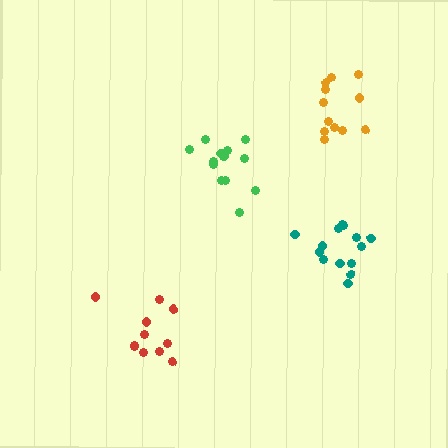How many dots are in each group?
Group 1: 14 dots, Group 2: 12 dots, Group 3: 11 dots, Group 4: 14 dots (51 total).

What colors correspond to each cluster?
The clusters are colored: green, orange, red, teal.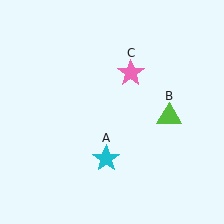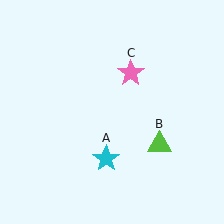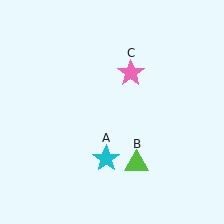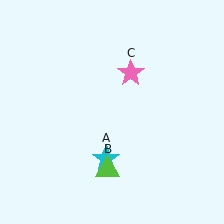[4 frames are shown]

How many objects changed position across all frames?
1 object changed position: lime triangle (object B).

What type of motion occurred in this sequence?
The lime triangle (object B) rotated clockwise around the center of the scene.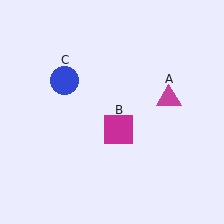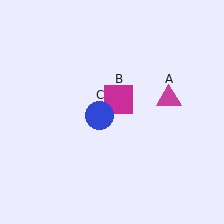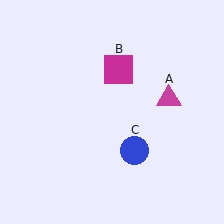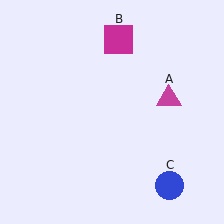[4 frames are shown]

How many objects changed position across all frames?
2 objects changed position: magenta square (object B), blue circle (object C).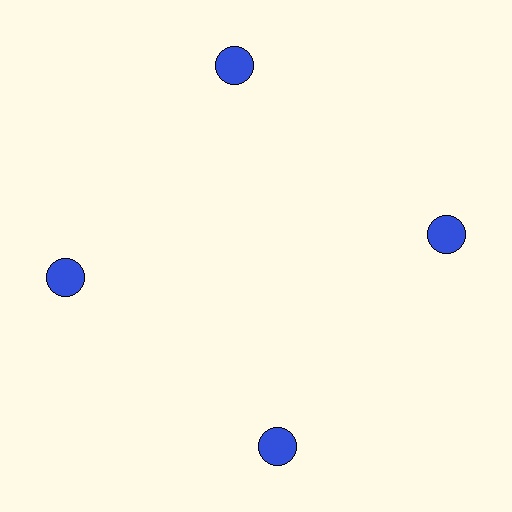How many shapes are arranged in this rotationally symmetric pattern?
There are 4 shapes, arranged in 4 groups of 1.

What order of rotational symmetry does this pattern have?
This pattern has 4-fold rotational symmetry.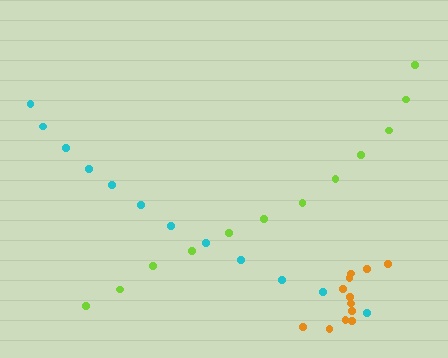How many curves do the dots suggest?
There are 3 distinct paths.